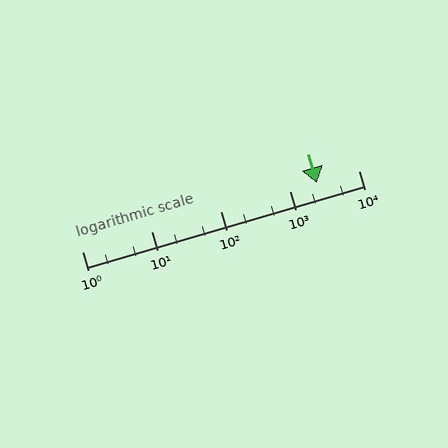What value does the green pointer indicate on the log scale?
The pointer indicates approximately 2500.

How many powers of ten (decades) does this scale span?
The scale spans 4 decades, from 1 to 10000.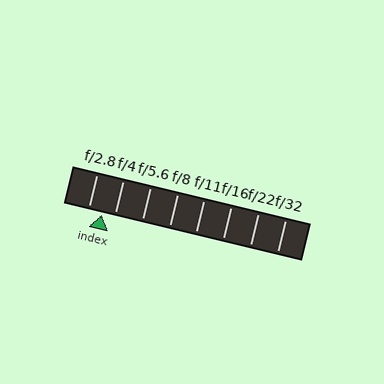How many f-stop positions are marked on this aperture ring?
There are 8 f-stop positions marked.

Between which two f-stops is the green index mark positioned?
The index mark is between f/2.8 and f/4.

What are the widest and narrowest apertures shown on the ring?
The widest aperture shown is f/2.8 and the narrowest is f/32.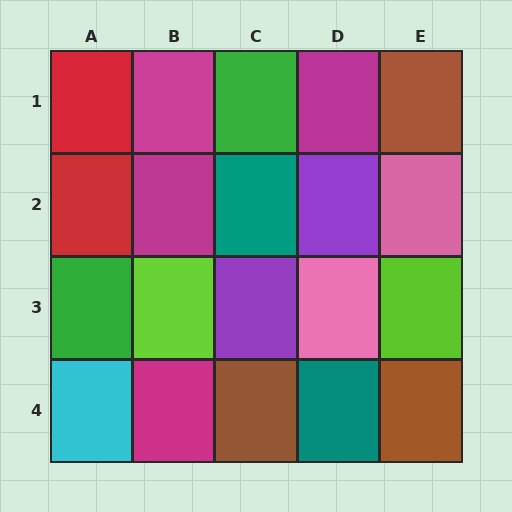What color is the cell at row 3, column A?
Green.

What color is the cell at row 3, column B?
Lime.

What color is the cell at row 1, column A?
Red.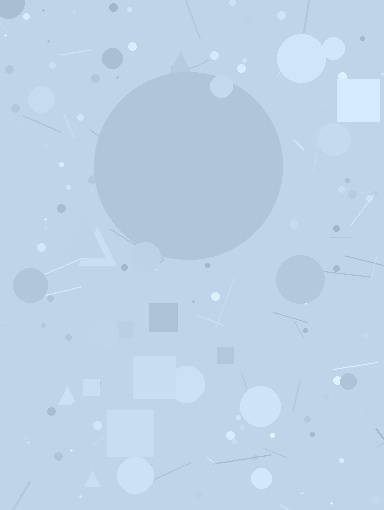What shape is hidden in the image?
A circle is hidden in the image.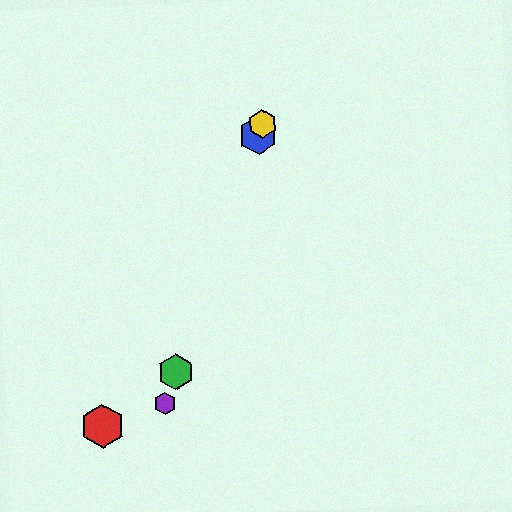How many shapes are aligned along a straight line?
4 shapes (the blue hexagon, the green hexagon, the yellow hexagon, the purple hexagon) are aligned along a straight line.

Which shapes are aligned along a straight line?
The blue hexagon, the green hexagon, the yellow hexagon, the purple hexagon are aligned along a straight line.